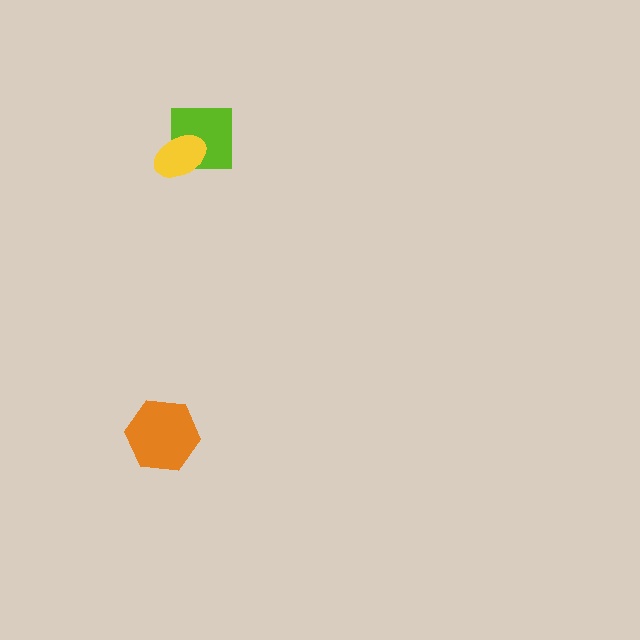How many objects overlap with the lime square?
1 object overlaps with the lime square.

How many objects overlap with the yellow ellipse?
1 object overlaps with the yellow ellipse.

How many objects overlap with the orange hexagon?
0 objects overlap with the orange hexagon.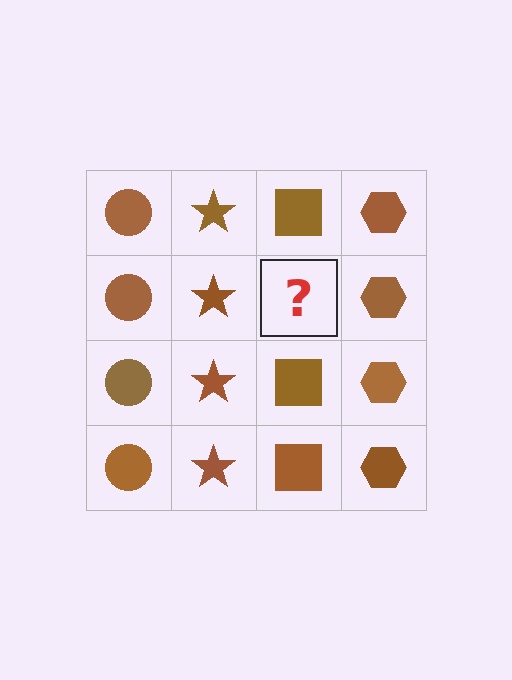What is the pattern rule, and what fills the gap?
The rule is that each column has a consistent shape. The gap should be filled with a brown square.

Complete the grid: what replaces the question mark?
The question mark should be replaced with a brown square.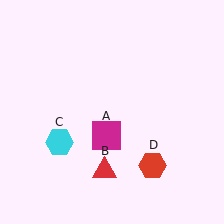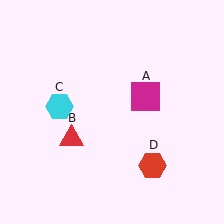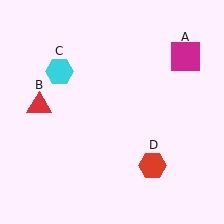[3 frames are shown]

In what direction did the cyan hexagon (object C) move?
The cyan hexagon (object C) moved up.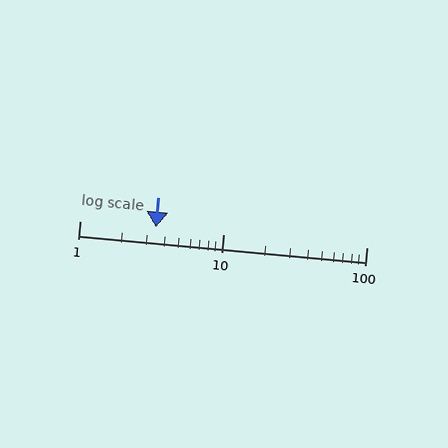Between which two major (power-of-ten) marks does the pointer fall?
The pointer is between 1 and 10.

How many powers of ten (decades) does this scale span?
The scale spans 2 decades, from 1 to 100.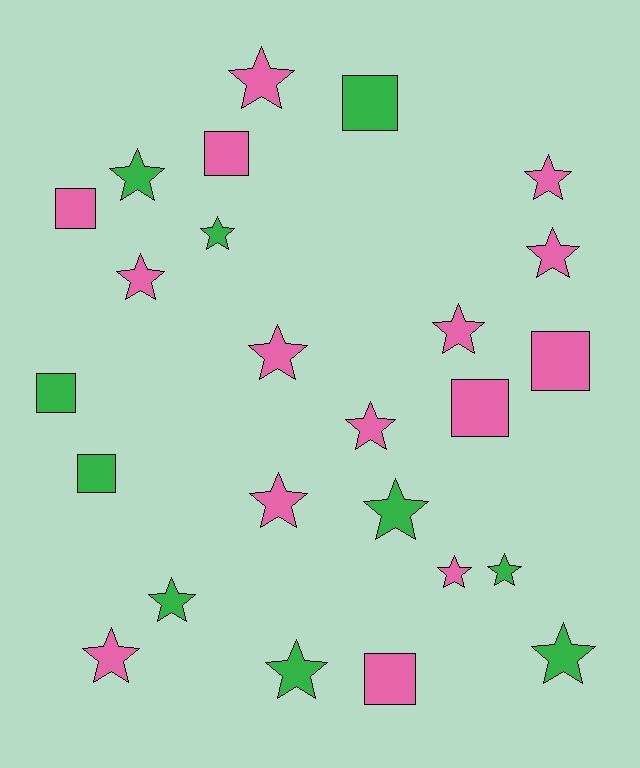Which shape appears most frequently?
Star, with 17 objects.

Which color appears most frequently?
Pink, with 15 objects.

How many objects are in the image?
There are 25 objects.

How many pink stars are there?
There are 10 pink stars.